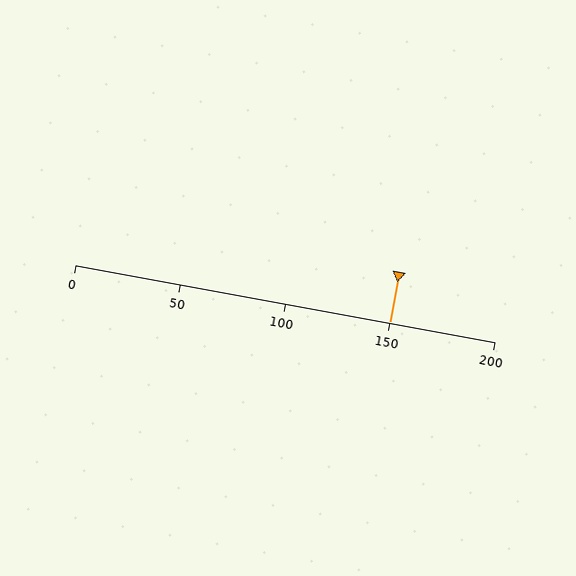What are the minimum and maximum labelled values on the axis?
The axis runs from 0 to 200.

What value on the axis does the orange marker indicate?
The marker indicates approximately 150.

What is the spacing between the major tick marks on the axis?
The major ticks are spaced 50 apart.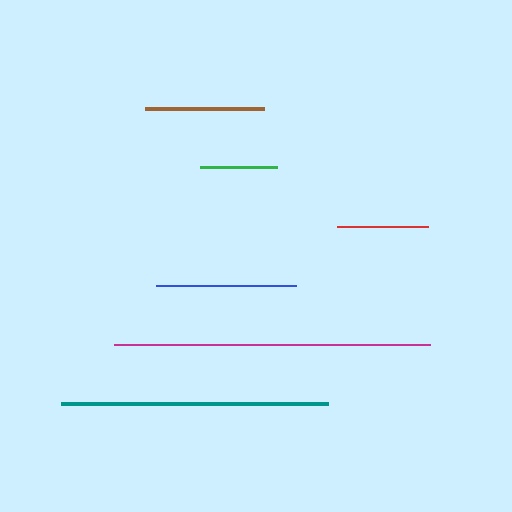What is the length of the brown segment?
The brown segment is approximately 119 pixels long.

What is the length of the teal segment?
The teal segment is approximately 267 pixels long.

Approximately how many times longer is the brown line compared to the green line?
The brown line is approximately 1.6 times the length of the green line.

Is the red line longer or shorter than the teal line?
The teal line is longer than the red line.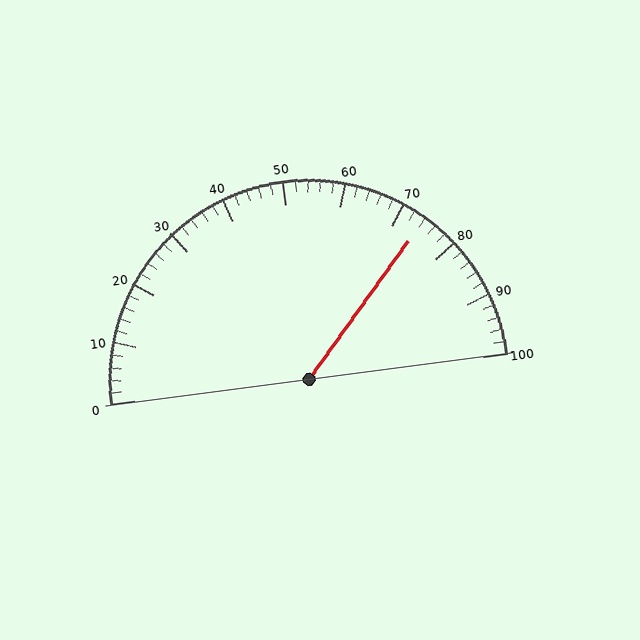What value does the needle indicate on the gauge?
The needle indicates approximately 74.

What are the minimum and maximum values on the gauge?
The gauge ranges from 0 to 100.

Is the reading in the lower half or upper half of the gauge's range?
The reading is in the upper half of the range (0 to 100).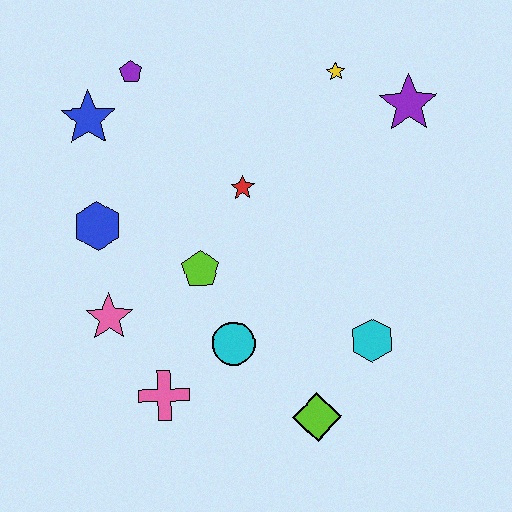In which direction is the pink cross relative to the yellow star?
The pink cross is below the yellow star.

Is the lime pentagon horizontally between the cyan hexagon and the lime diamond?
No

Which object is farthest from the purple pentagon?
The lime diamond is farthest from the purple pentagon.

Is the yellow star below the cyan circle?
No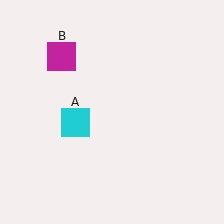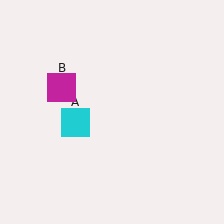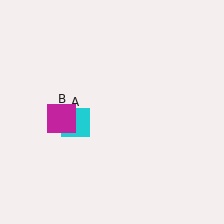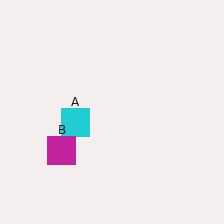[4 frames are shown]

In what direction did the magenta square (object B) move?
The magenta square (object B) moved down.